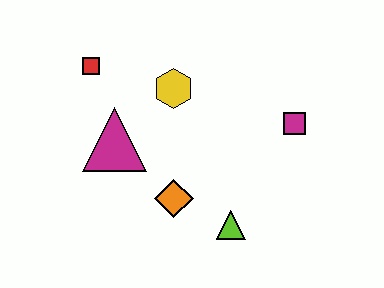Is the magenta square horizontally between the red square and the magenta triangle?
No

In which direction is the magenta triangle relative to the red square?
The magenta triangle is below the red square.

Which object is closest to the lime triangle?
The orange diamond is closest to the lime triangle.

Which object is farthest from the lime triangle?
The red square is farthest from the lime triangle.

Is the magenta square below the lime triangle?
No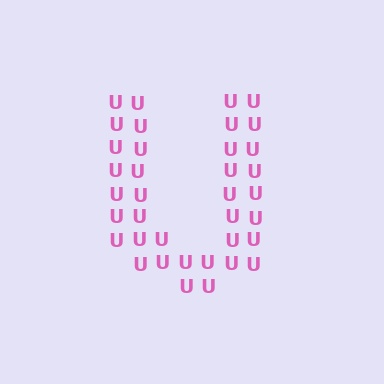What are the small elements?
The small elements are letter U's.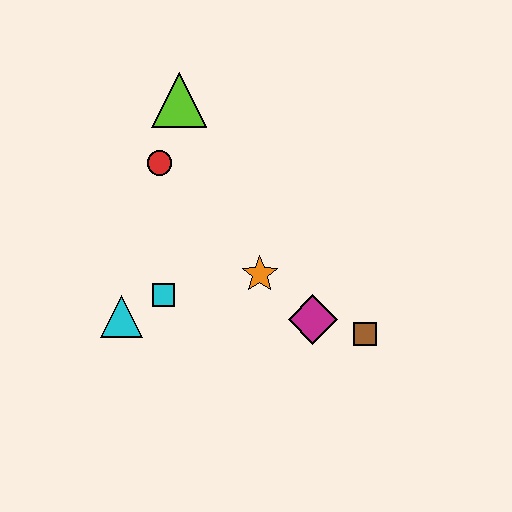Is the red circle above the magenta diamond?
Yes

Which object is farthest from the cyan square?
The brown square is farthest from the cyan square.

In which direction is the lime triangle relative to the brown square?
The lime triangle is above the brown square.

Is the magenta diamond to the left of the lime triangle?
No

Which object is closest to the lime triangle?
The red circle is closest to the lime triangle.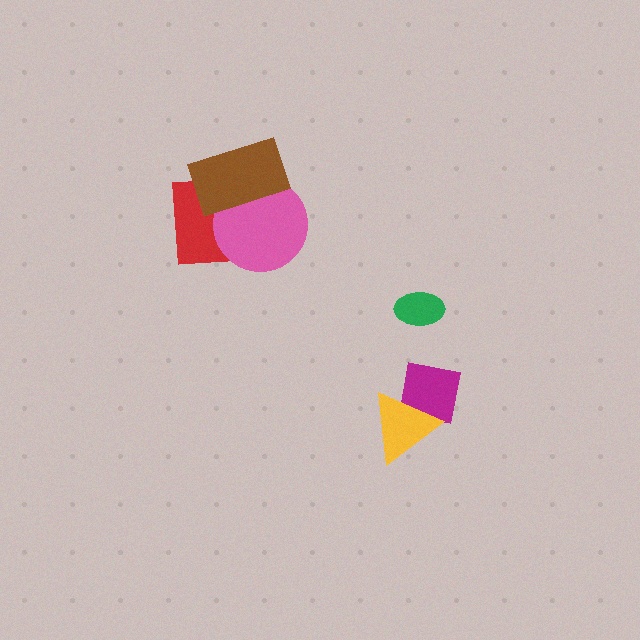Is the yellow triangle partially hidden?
No, no other shape covers it.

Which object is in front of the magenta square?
The yellow triangle is in front of the magenta square.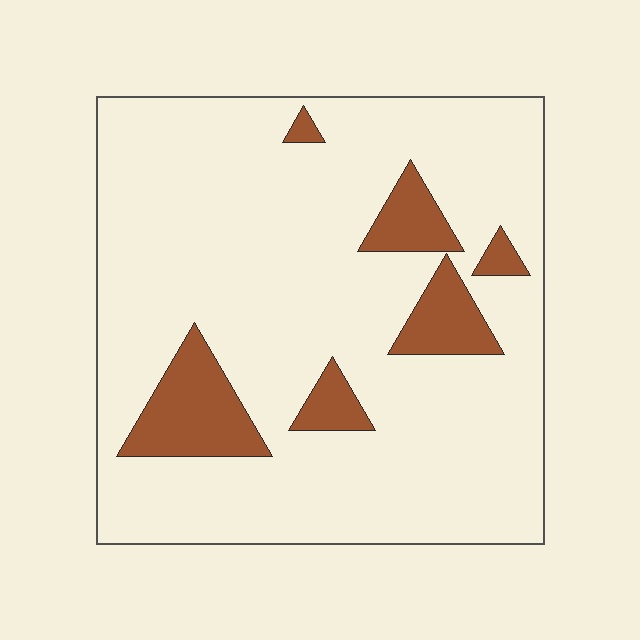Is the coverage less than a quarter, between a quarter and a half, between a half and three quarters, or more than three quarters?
Less than a quarter.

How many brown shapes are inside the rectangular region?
6.